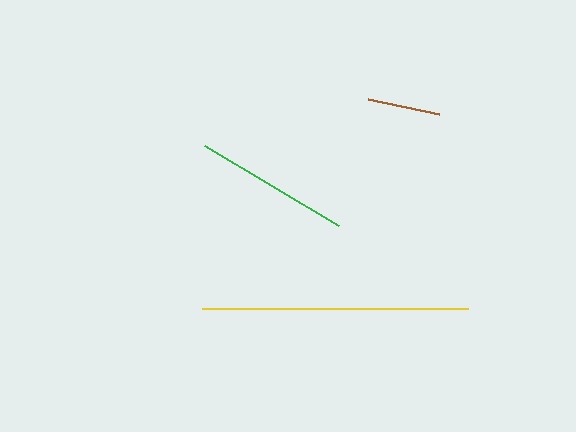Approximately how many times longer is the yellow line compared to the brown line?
The yellow line is approximately 3.7 times the length of the brown line.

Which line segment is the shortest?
The brown line is the shortest at approximately 72 pixels.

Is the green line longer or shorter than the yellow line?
The yellow line is longer than the green line.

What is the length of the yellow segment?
The yellow segment is approximately 265 pixels long.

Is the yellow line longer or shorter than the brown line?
The yellow line is longer than the brown line.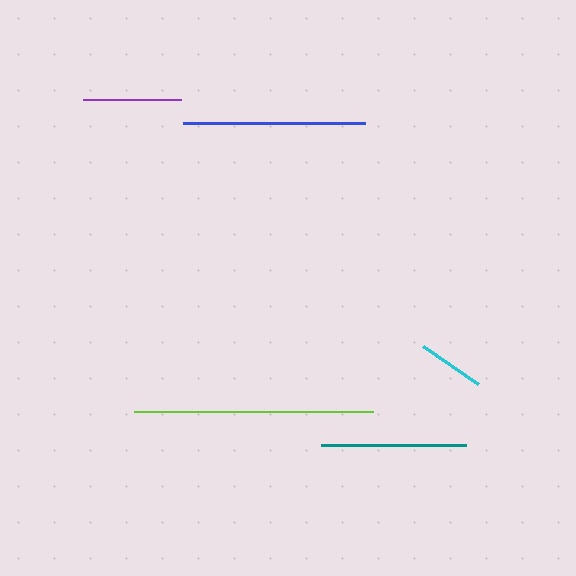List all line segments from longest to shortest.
From longest to shortest: lime, blue, teal, purple, cyan.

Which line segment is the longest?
The lime line is the longest at approximately 239 pixels.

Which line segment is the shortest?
The cyan line is the shortest at approximately 67 pixels.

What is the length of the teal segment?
The teal segment is approximately 145 pixels long.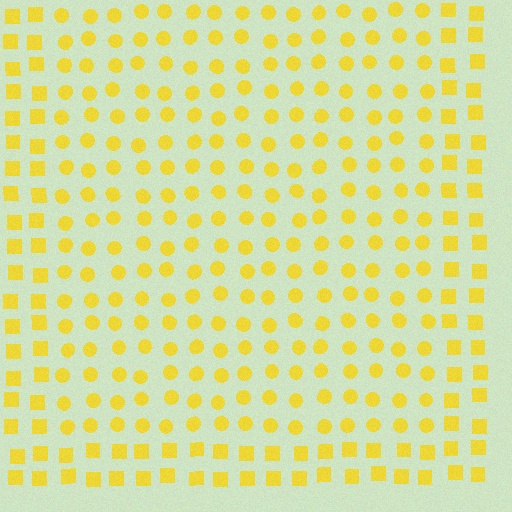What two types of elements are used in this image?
The image uses circles inside the rectangle region and squares outside it.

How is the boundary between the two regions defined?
The boundary is defined by a change in element shape: circles inside vs. squares outside. All elements share the same color and spacing.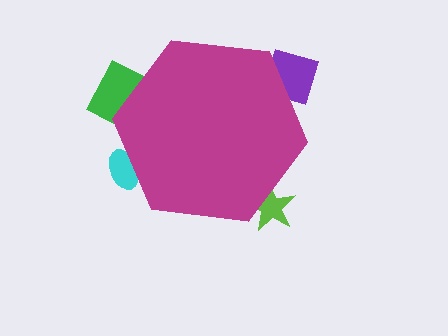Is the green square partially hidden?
Yes, the green square is partially hidden behind the magenta hexagon.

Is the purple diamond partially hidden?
Yes, the purple diamond is partially hidden behind the magenta hexagon.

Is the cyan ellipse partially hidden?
Yes, the cyan ellipse is partially hidden behind the magenta hexagon.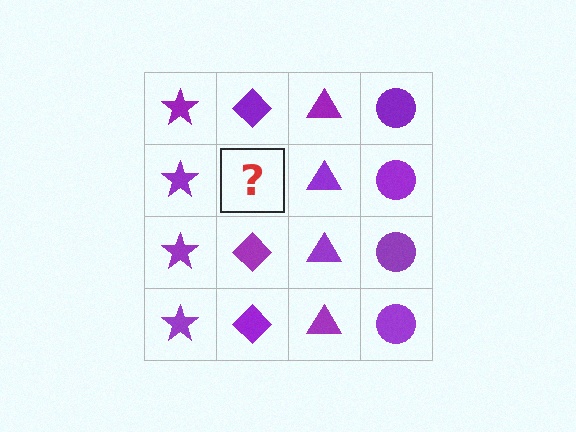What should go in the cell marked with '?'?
The missing cell should contain a purple diamond.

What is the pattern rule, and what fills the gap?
The rule is that each column has a consistent shape. The gap should be filled with a purple diamond.